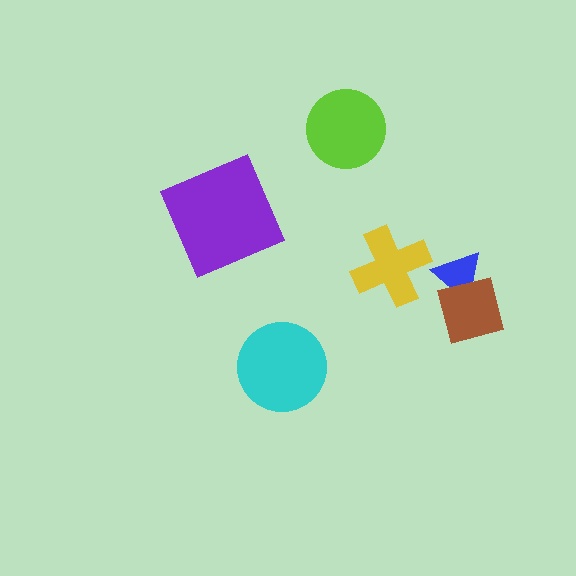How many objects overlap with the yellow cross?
0 objects overlap with the yellow cross.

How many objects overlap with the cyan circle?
0 objects overlap with the cyan circle.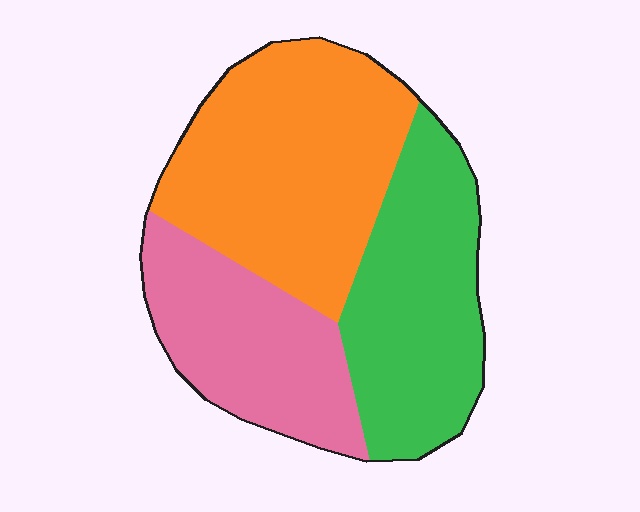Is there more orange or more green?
Orange.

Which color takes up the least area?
Pink, at roughly 25%.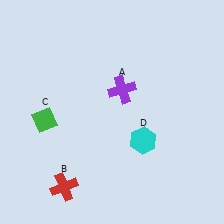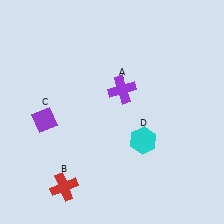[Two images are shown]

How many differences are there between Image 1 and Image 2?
There is 1 difference between the two images.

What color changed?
The diamond (C) changed from green in Image 1 to purple in Image 2.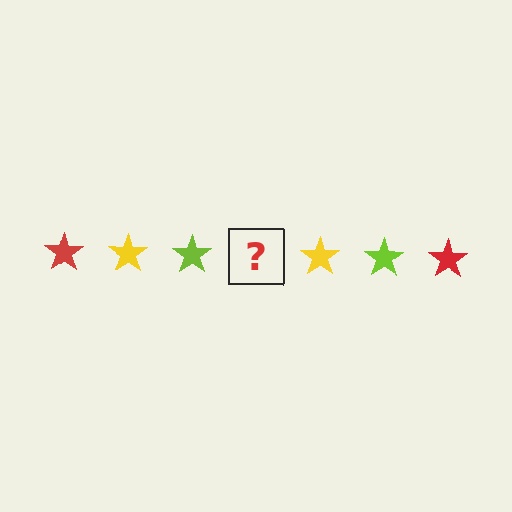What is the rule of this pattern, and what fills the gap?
The rule is that the pattern cycles through red, yellow, lime stars. The gap should be filled with a red star.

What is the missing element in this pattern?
The missing element is a red star.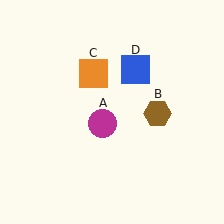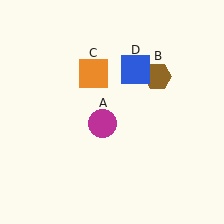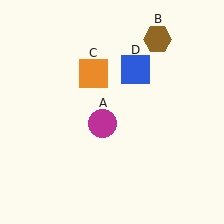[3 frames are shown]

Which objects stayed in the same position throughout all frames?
Magenta circle (object A) and orange square (object C) and blue square (object D) remained stationary.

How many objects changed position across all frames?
1 object changed position: brown hexagon (object B).